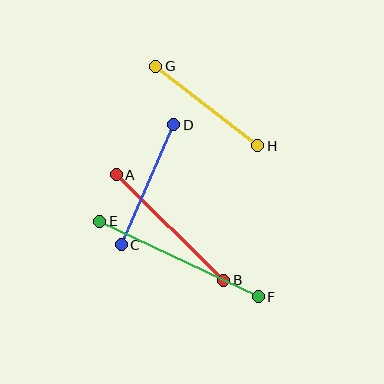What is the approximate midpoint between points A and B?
The midpoint is at approximately (170, 228) pixels.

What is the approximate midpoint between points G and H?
The midpoint is at approximately (207, 106) pixels.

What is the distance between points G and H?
The distance is approximately 129 pixels.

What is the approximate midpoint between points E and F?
The midpoint is at approximately (179, 259) pixels.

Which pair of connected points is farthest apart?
Points E and F are farthest apart.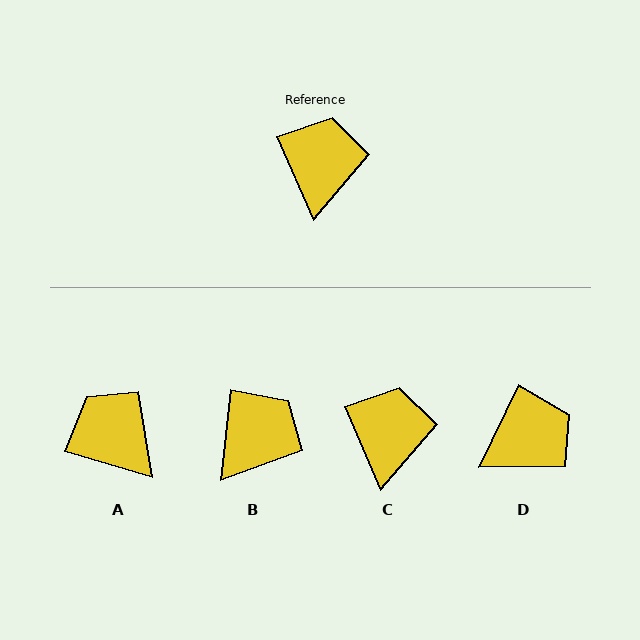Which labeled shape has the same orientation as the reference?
C.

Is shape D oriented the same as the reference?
No, it is off by about 49 degrees.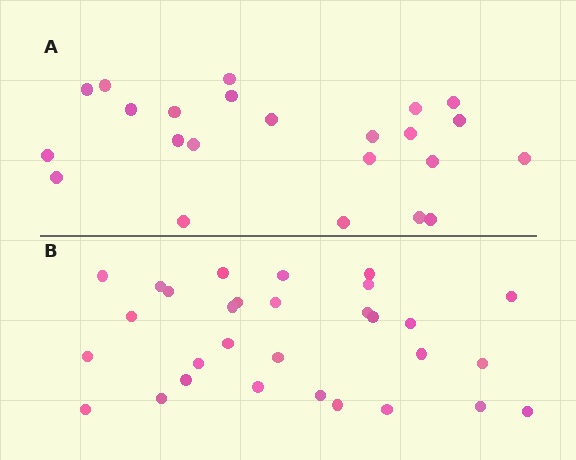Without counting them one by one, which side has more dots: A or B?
Region B (the bottom region) has more dots.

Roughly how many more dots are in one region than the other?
Region B has roughly 8 or so more dots than region A.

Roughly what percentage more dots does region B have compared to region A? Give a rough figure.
About 30% more.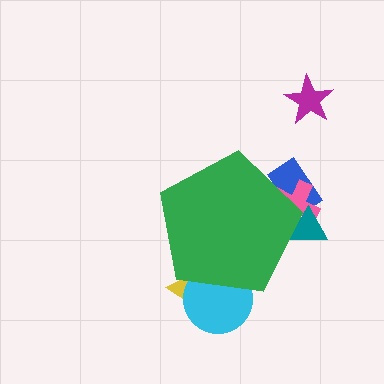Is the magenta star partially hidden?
No, the magenta star is fully visible.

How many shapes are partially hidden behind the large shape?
5 shapes are partially hidden.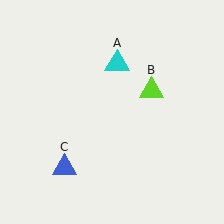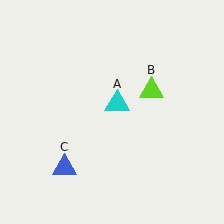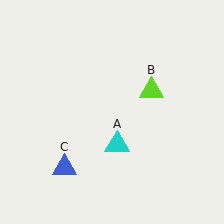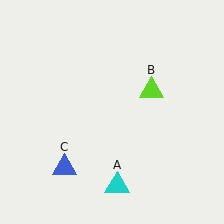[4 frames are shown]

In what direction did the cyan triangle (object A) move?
The cyan triangle (object A) moved down.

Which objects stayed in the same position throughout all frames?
Lime triangle (object B) and blue triangle (object C) remained stationary.